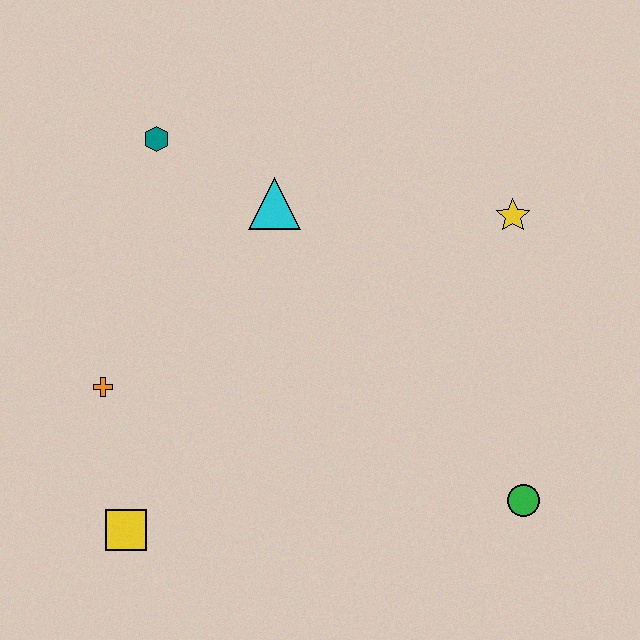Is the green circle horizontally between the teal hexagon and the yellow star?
No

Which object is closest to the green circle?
The yellow star is closest to the green circle.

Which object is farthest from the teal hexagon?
The green circle is farthest from the teal hexagon.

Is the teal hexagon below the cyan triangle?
No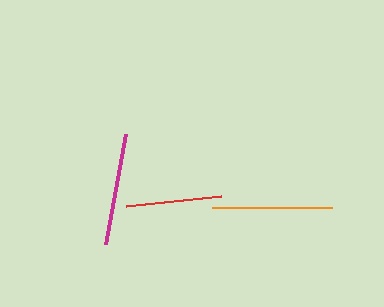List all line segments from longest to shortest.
From longest to shortest: orange, magenta, red.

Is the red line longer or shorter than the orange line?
The orange line is longer than the red line.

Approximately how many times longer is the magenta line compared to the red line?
The magenta line is approximately 1.2 times the length of the red line.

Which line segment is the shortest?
The red line is the shortest at approximately 96 pixels.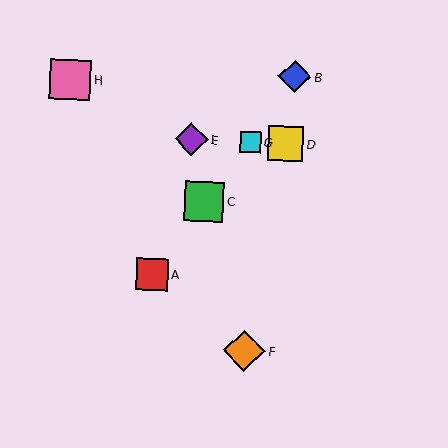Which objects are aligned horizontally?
Objects D, E, G are aligned horizontally.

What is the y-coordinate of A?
Object A is at y≈274.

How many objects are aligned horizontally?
3 objects (D, E, G) are aligned horizontally.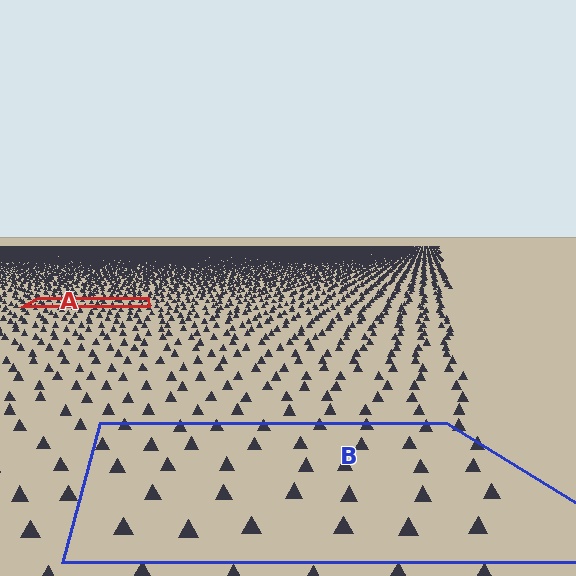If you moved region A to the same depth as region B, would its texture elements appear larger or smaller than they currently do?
They would appear larger. At a closer depth, the same texture elements are projected at a bigger on-screen size.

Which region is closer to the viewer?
Region B is closer. The texture elements there are larger and more spread out.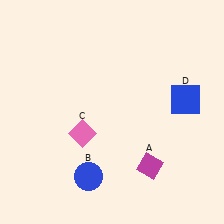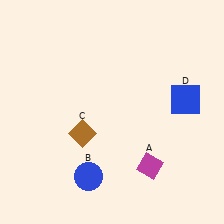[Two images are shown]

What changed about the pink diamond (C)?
In Image 1, C is pink. In Image 2, it changed to brown.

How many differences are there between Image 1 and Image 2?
There is 1 difference between the two images.